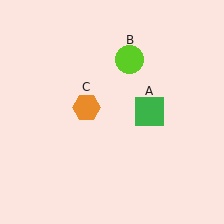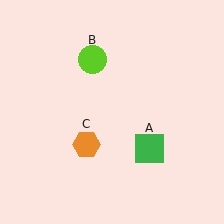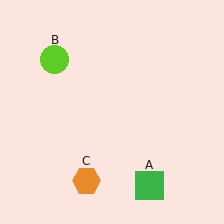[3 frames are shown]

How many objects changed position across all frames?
3 objects changed position: green square (object A), lime circle (object B), orange hexagon (object C).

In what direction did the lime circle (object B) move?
The lime circle (object B) moved left.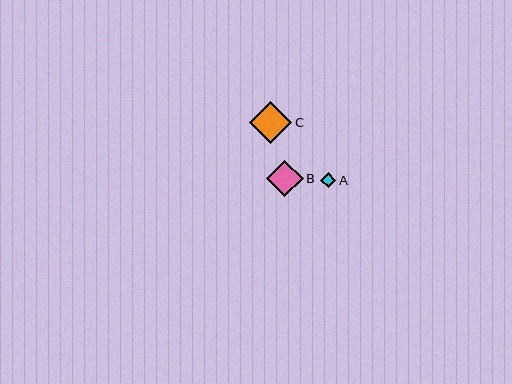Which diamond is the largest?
Diamond C is the largest with a size of approximately 43 pixels.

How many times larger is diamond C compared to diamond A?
Diamond C is approximately 2.8 times the size of diamond A.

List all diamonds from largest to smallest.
From largest to smallest: C, B, A.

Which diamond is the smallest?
Diamond A is the smallest with a size of approximately 15 pixels.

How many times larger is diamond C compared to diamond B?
Diamond C is approximately 1.2 times the size of diamond B.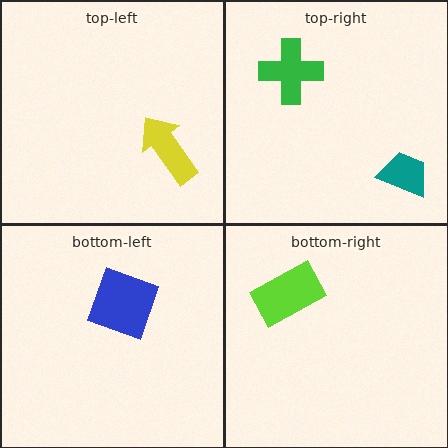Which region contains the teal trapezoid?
The top-right region.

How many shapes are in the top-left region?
1.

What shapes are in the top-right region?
The teal trapezoid, the green cross.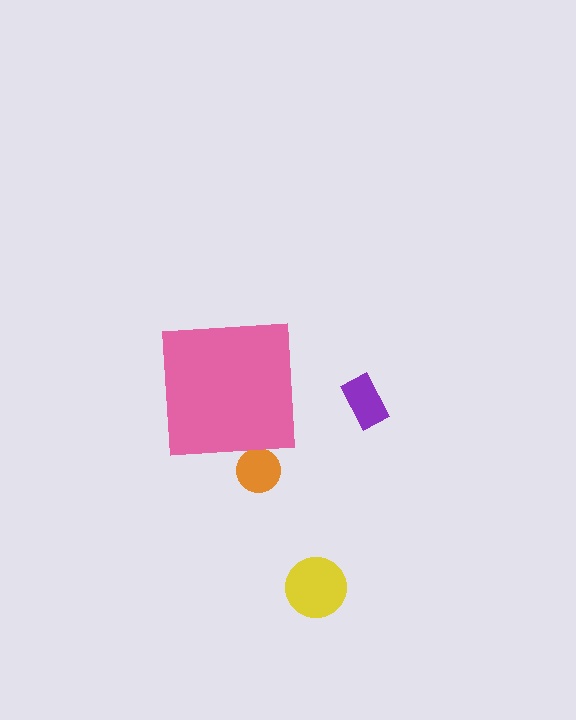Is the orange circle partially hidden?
Yes, the orange circle is partially hidden behind the pink square.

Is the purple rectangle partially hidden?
No, the purple rectangle is fully visible.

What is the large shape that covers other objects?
A pink square.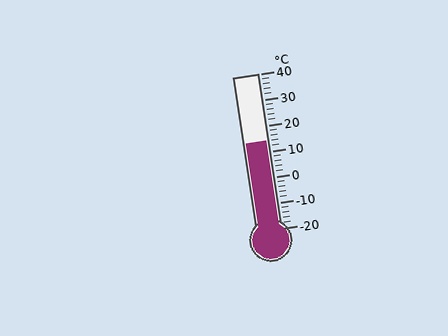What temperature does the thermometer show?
The thermometer shows approximately 14°C.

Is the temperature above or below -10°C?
The temperature is above -10°C.